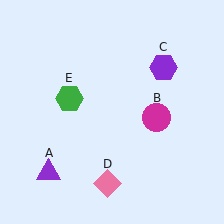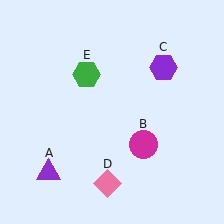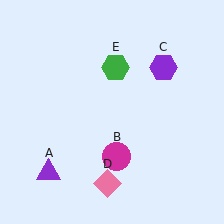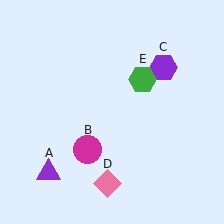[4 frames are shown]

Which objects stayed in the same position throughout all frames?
Purple triangle (object A) and purple hexagon (object C) and pink diamond (object D) remained stationary.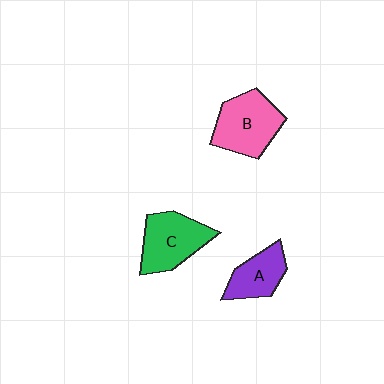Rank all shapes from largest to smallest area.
From largest to smallest: B (pink), C (green), A (purple).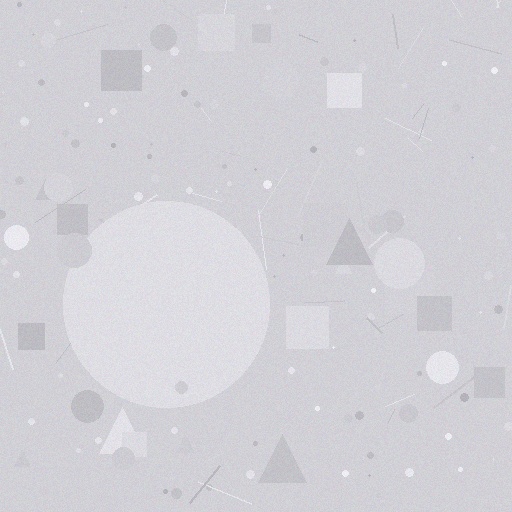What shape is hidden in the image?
A circle is hidden in the image.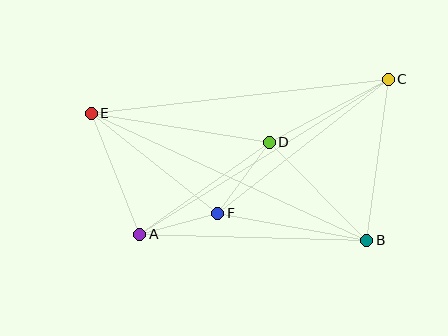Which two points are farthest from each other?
Points B and E are farthest from each other.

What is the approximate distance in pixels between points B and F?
The distance between B and F is approximately 151 pixels.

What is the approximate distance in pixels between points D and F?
The distance between D and F is approximately 88 pixels.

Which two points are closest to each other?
Points A and F are closest to each other.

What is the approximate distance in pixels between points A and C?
The distance between A and C is approximately 293 pixels.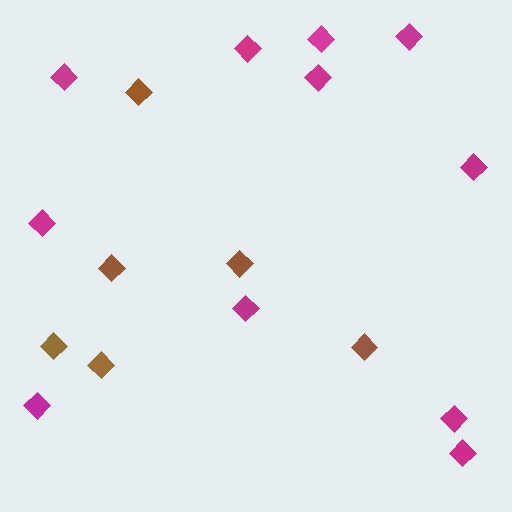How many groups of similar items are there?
There are 2 groups: one group of brown diamonds (6) and one group of magenta diamonds (11).